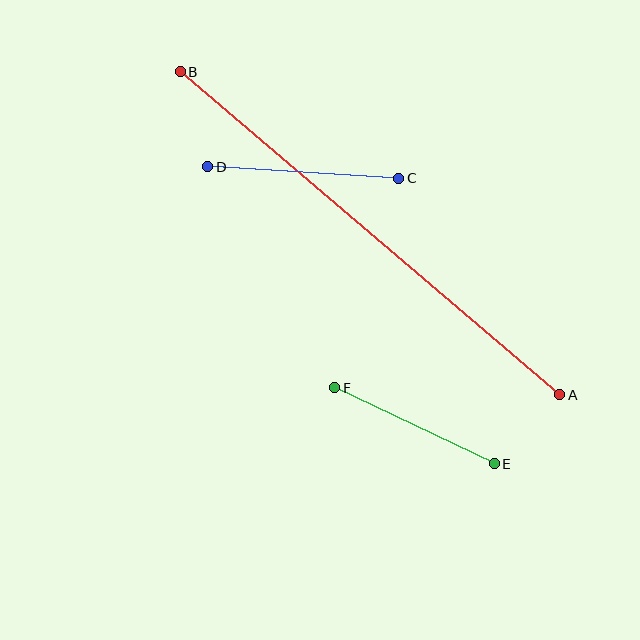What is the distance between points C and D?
The distance is approximately 191 pixels.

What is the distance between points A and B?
The distance is approximately 498 pixels.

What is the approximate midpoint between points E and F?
The midpoint is at approximately (414, 426) pixels.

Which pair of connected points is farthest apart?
Points A and B are farthest apart.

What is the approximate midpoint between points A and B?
The midpoint is at approximately (370, 233) pixels.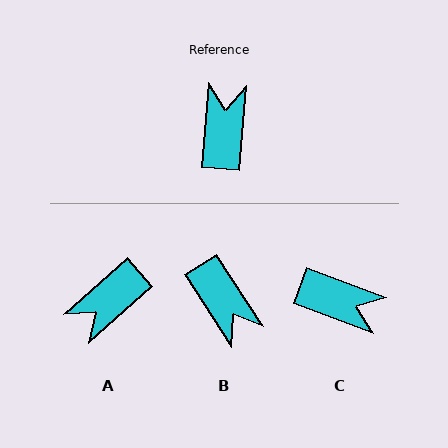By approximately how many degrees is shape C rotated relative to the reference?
Approximately 106 degrees clockwise.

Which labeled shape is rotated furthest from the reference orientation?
B, about 142 degrees away.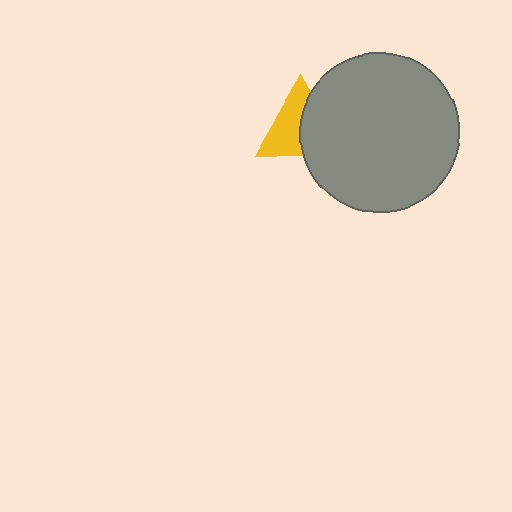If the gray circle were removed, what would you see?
You would see the complete yellow triangle.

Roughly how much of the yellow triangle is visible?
About half of it is visible (roughly 54%).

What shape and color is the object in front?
The object in front is a gray circle.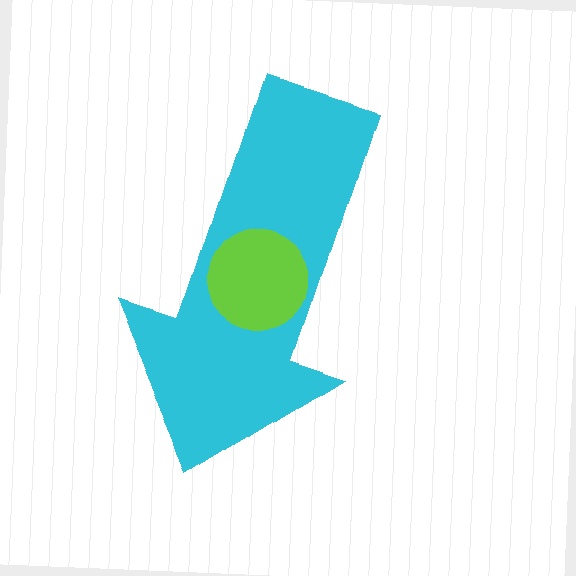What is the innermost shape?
The lime circle.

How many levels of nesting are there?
2.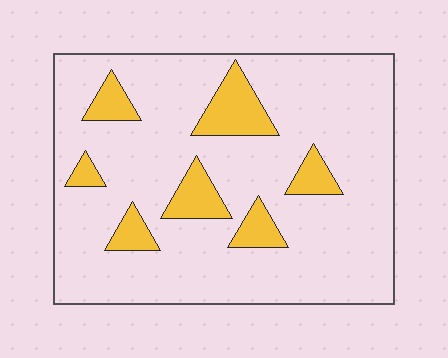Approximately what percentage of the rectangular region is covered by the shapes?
Approximately 15%.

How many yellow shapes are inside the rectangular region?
7.